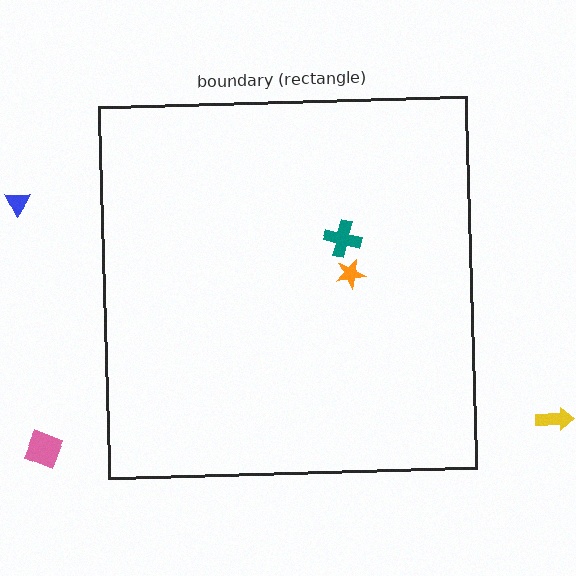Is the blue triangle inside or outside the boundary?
Outside.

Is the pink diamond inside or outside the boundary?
Outside.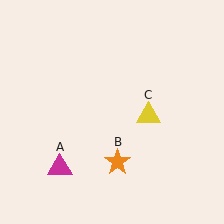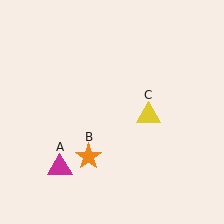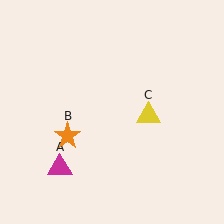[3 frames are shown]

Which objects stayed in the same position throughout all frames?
Magenta triangle (object A) and yellow triangle (object C) remained stationary.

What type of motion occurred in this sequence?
The orange star (object B) rotated clockwise around the center of the scene.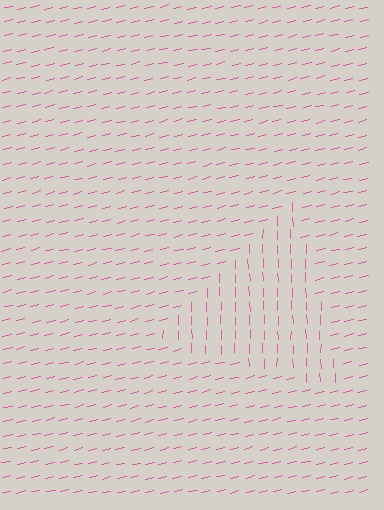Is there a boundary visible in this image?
Yes, there is a texture boundary formed by a change in line orientation.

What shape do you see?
I see a triangle.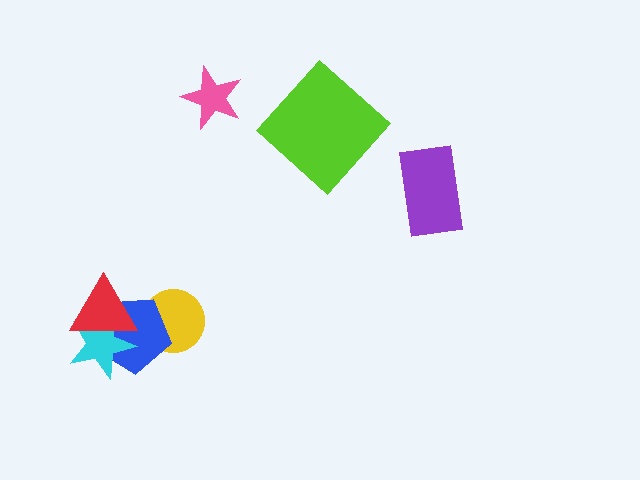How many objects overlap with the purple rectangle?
0 objects overlap with the purple rectangle.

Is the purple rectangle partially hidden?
No, no other shape covers it.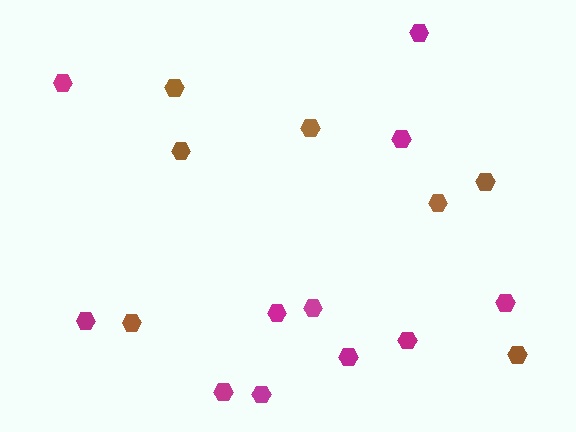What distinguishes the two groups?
There are 2 groups: one group of brown hexagons (7) and one group of magenta hexagons (11).